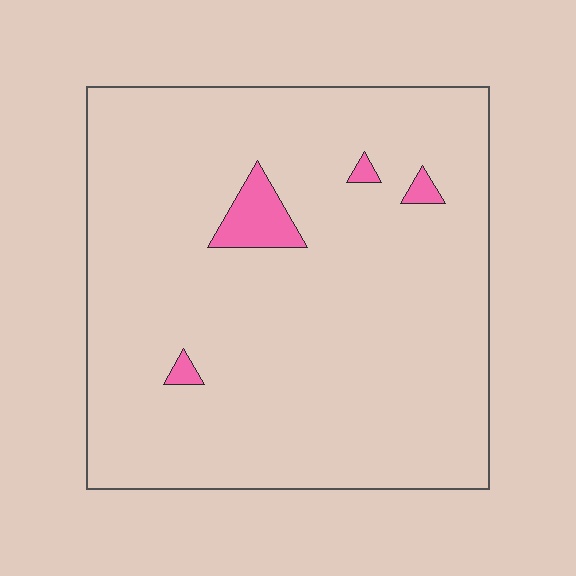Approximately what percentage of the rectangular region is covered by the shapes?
Approximately 5%.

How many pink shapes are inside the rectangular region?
4.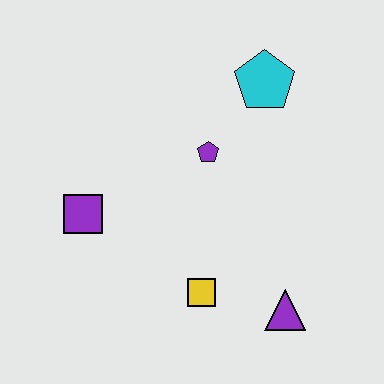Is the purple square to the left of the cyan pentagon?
Yes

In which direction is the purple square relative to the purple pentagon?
The purple square is to the left of the purple pentagon.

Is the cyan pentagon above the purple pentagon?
Yes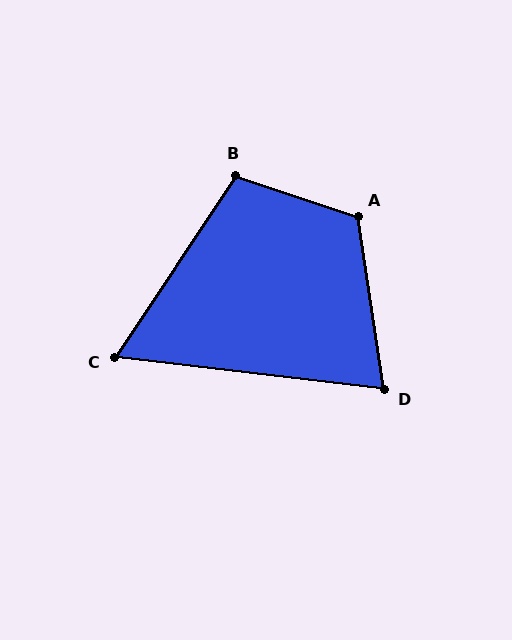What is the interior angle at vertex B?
Approximately 105 degrees (obtuse).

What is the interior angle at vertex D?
Approximately 75 degrees (acute).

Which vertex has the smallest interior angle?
C, at approximately 63 degrees.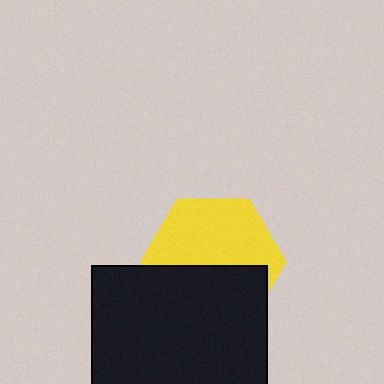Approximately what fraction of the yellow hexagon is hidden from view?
Roughly 44% of the yellow hexagon is hidden behind the black square.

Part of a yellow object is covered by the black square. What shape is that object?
It is a hexagon.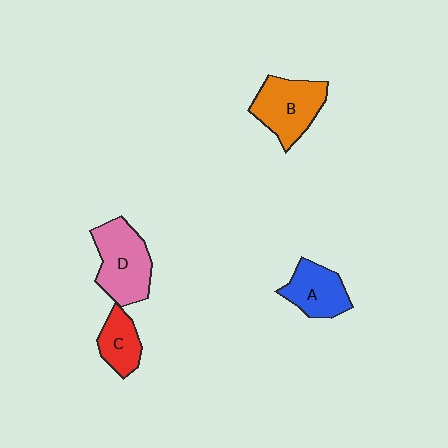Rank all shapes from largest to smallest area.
From largest to smallest: D (pink), B (orange), A (blue), C (red).